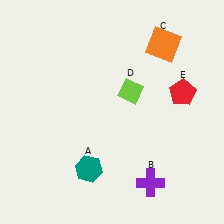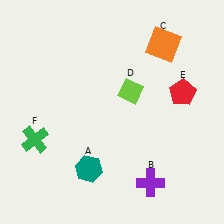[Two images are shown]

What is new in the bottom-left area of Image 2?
A green cross (F) was added in the bottom-left area of Image 2.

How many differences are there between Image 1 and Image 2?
There is 1 difference between the two images.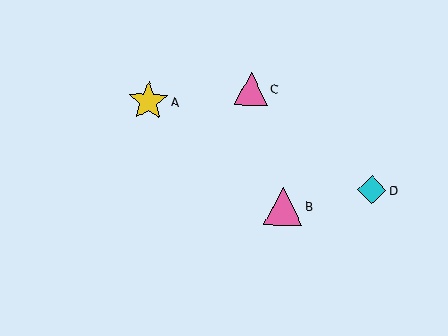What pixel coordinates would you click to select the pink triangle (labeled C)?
Click at (251, 89) to select the pink triangle C.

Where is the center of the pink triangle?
The center of the pink triangle is at (283, 206).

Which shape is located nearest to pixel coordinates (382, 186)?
The cyan diamond (labeled D) at (372, 190) is nearest to that location.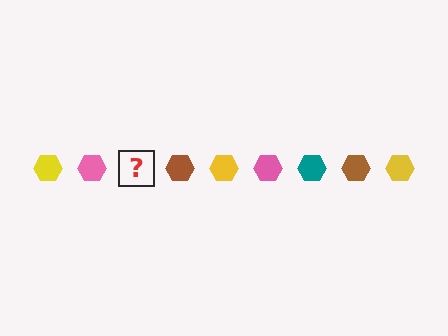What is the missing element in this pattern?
The missing element is a teal hexagon.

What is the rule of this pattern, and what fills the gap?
The rule is that the pattern cycles through yellow, pink, teal, brown hexagons. The gap should be filled with a teal hexagon.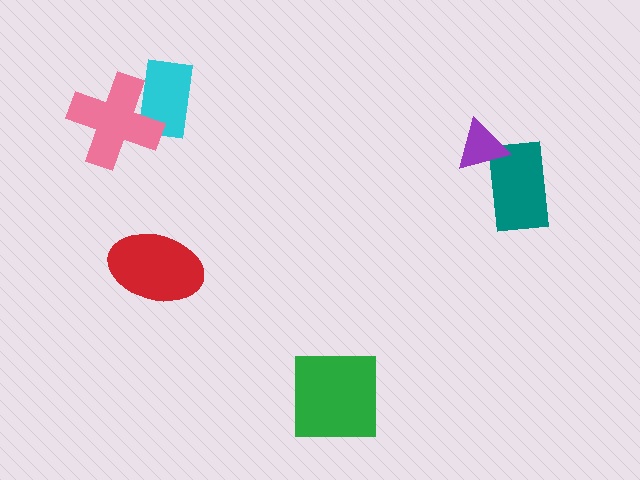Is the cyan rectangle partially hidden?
Yes, it is partially covered by another shape.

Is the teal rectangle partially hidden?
Yes, it is partially covered by another shape.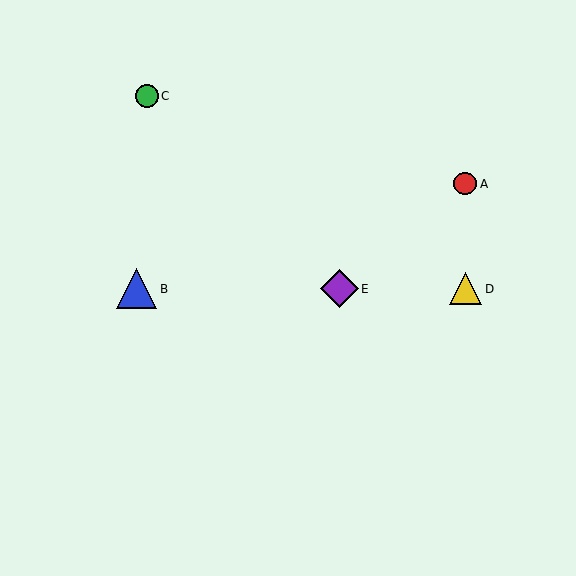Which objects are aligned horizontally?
Objects B, D, E are aligned horizontally.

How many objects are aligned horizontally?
3 objects (B, D, E) are aligned horizontally.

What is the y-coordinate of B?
Object B is at y≈289.